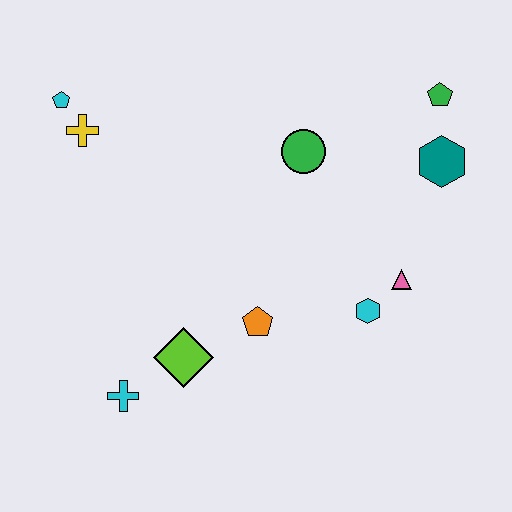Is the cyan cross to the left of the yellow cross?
No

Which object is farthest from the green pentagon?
The cyan cross is farthest from the green pentagon.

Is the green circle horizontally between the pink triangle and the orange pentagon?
Yes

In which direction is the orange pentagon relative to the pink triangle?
The orange pentagon is to the left of the pink triangle.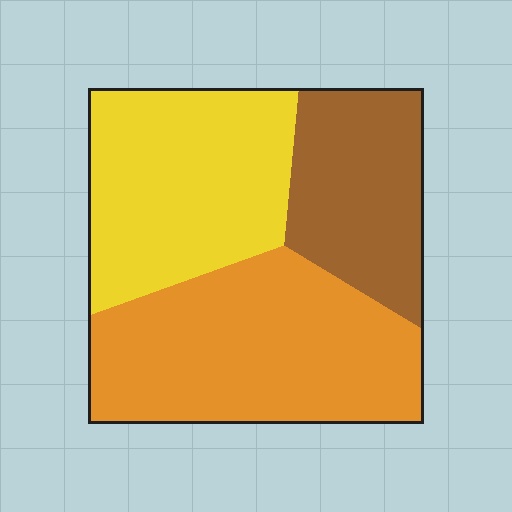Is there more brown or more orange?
Orange.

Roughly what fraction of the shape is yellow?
Yellow takes up about one third (1/3) of the shape.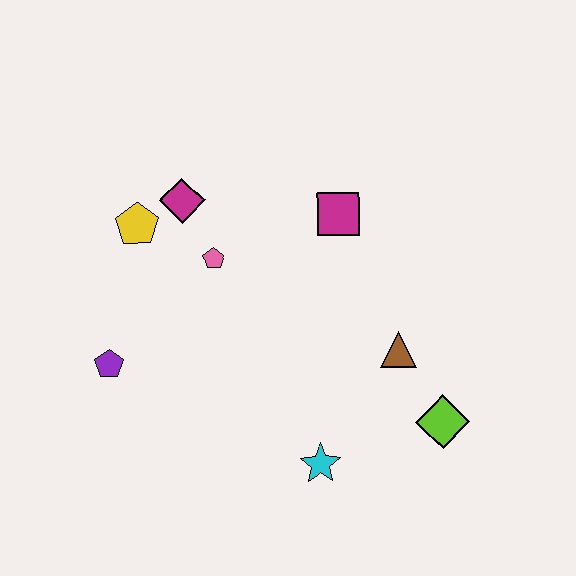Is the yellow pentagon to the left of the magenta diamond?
Yes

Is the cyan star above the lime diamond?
No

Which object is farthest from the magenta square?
The purple pentagon is farthest from the magenta square.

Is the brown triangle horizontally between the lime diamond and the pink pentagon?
Yes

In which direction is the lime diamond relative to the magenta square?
The lime diamond is below the magenta square.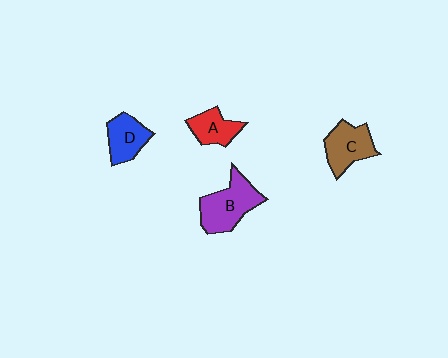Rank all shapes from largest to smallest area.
From largest to smallest: B (purple), C (brown), D (blue), A (red).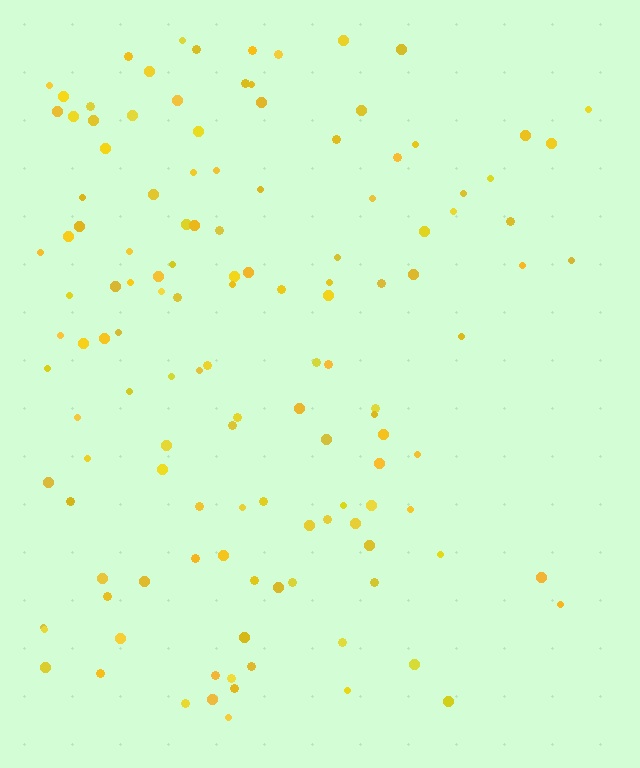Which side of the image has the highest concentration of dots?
The left.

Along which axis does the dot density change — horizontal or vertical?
Horizontal.